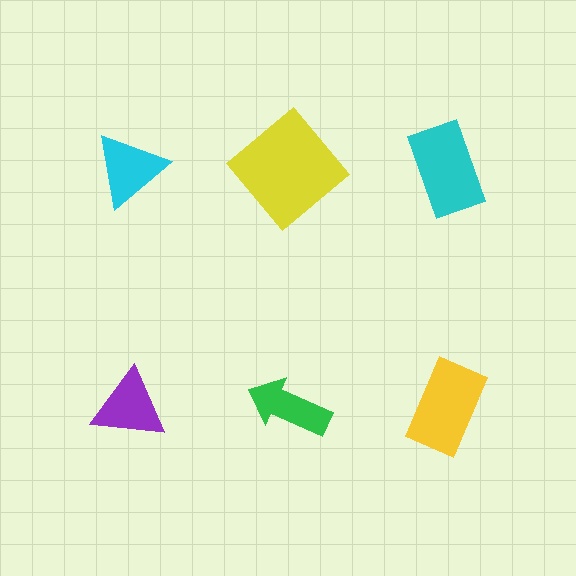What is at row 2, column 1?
A purple triangle.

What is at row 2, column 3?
A yellow rectangle.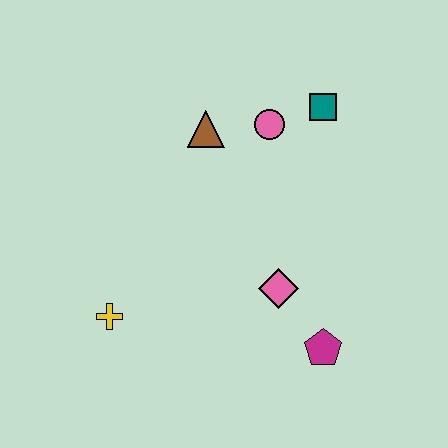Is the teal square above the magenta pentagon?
Yes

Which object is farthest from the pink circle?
The yellow cross is farthest from the pink circle.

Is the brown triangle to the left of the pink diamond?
Yes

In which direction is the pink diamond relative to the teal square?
The pink diamond is below the teal square.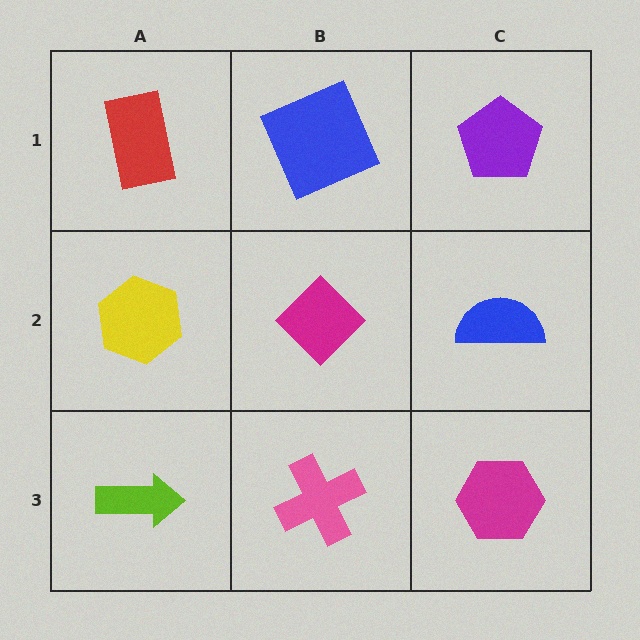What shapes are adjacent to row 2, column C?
A purple pentagon (row 1, column C), a magenta hexagon (row 3, column C), a magenta diamond (row 2, column B).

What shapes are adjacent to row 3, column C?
A blue semicircle (row 2, column C), a pink cross (row 3, column B).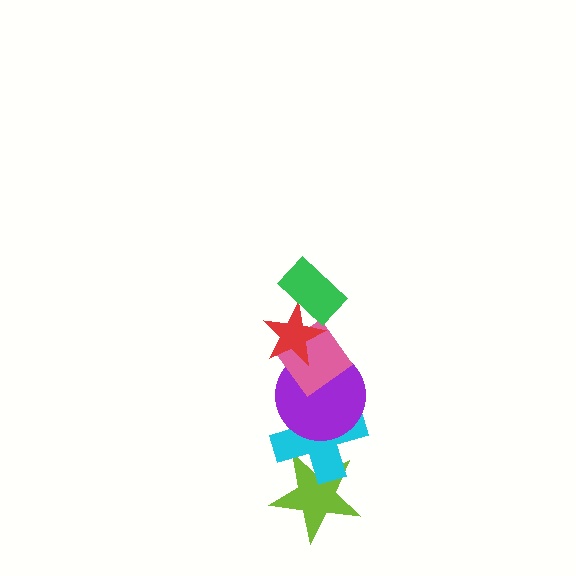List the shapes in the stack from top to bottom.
From top to bottom: the green rectangle, the red star, the pink diamond, the purple circle, the cyan cross, the lime star.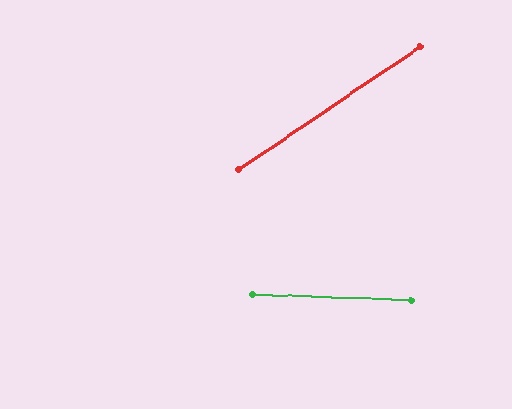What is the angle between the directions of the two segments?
Approximately 36 degrees.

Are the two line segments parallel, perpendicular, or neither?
Neither parallel nor perpendicular — they differ by about 36°.